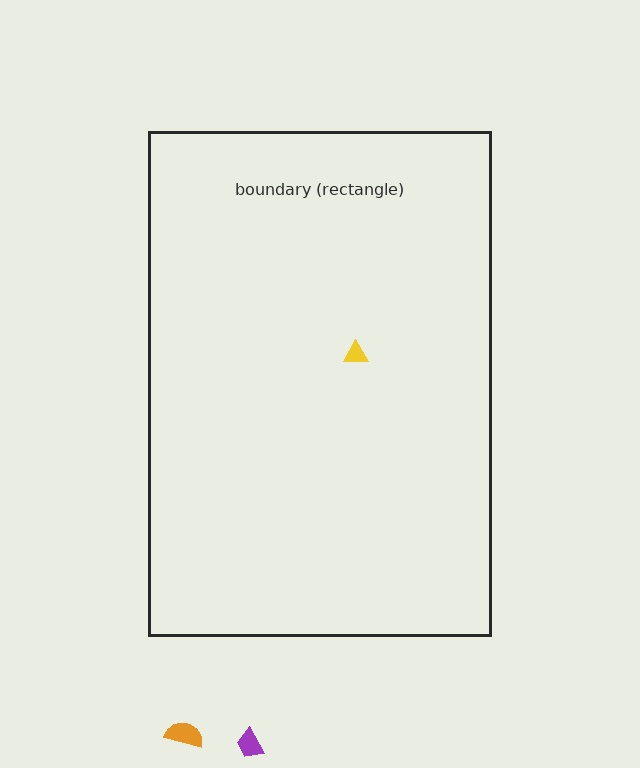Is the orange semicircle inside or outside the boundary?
Outside.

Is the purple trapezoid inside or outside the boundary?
Outside.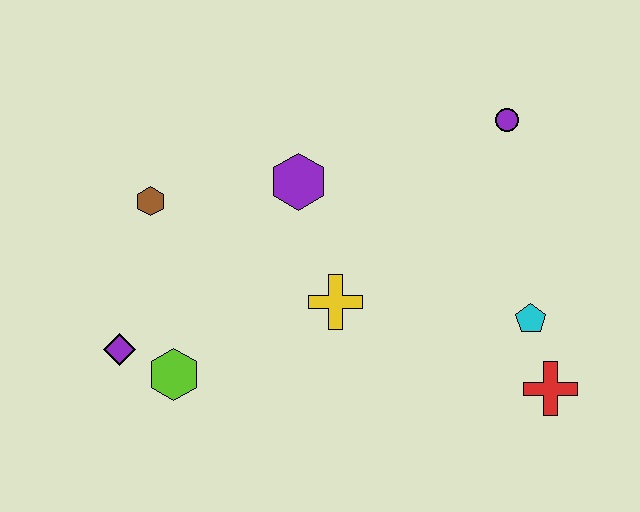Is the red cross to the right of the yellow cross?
Yes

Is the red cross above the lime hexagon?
No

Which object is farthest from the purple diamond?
The purple circle is farthest from the purple diamond.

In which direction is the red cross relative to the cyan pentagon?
The red cross is below the cyan pentagon.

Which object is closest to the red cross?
The cyan pentagon is closest to the red cross.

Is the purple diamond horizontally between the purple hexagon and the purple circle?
No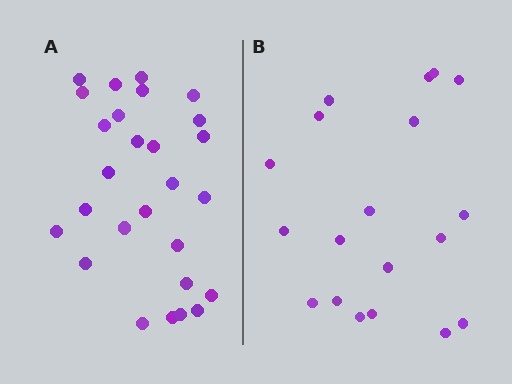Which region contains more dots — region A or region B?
Region A (the left region) has more dots.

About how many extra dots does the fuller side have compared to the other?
Region A has roughly 8 or so more dots than region B.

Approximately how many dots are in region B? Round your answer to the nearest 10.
About 20 dots. (The exact count is 19, which rounds to 20.)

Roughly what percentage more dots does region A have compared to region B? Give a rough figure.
About 40% more.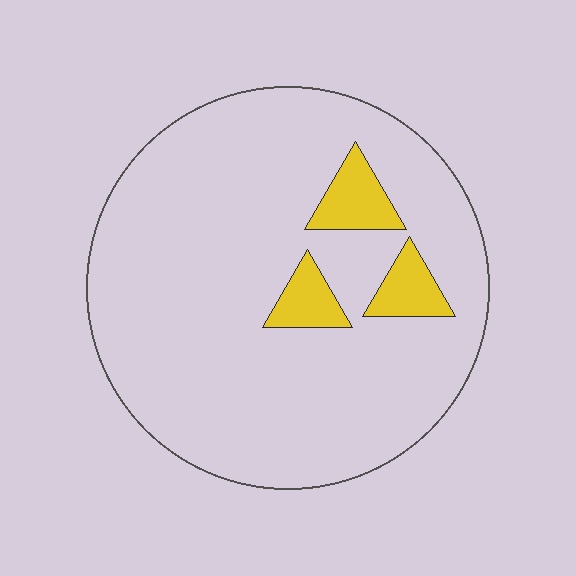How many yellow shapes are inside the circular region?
3.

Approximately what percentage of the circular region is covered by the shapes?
Approximately 10%.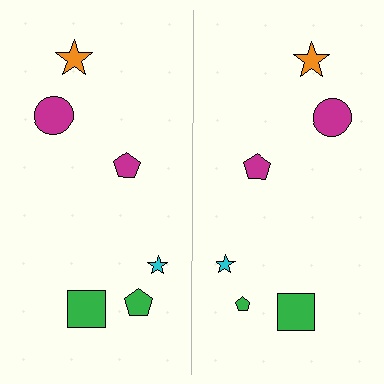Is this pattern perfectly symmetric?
No, the pattern is not perfectly symmetric. The green pentagon on the right side has a different size than its mirror counterpart.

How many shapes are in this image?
There are 12 shapes in this image.